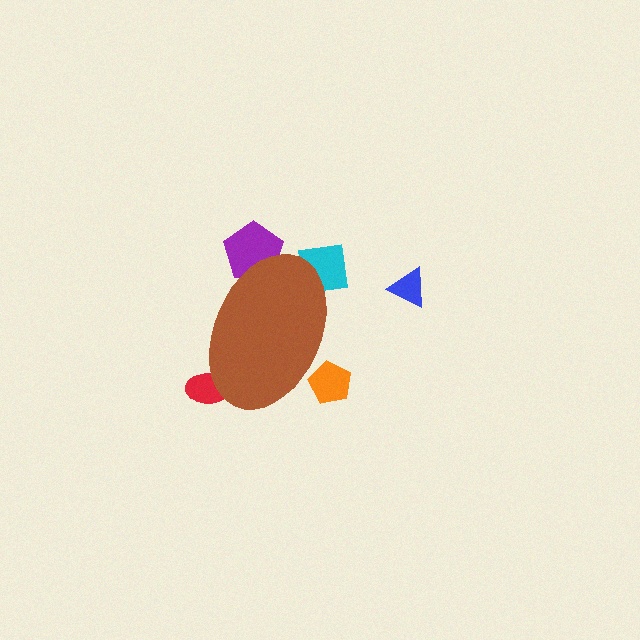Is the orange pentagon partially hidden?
Yes, the orange pentagon is partially hidden behind the brown ellipse.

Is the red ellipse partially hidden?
Yes, the red ellipse is partially hidden behind the brown ellipse.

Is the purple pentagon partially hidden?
Yes, the purple pentagon is partially hidden behind the brown ellipse.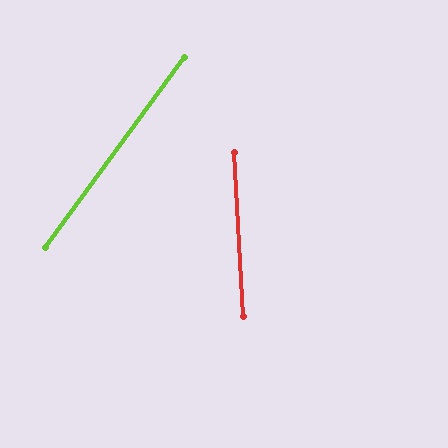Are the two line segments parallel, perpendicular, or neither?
Neither parallel nor perpendicular — they differ by about 39°.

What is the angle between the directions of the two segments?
Approximately 39 degrees.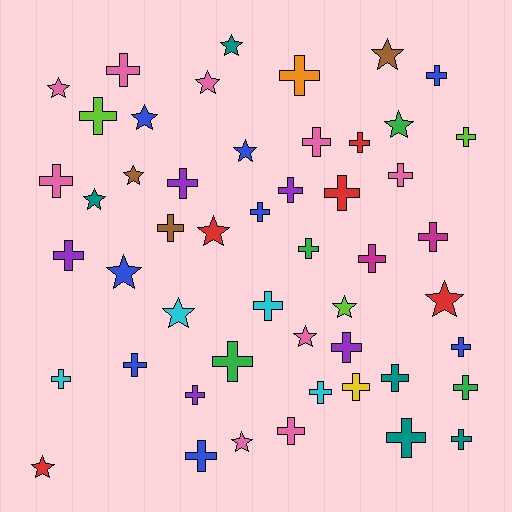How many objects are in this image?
There are 50 objects.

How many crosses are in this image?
There are 33 crosses.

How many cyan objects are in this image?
There are 4 cyan objects.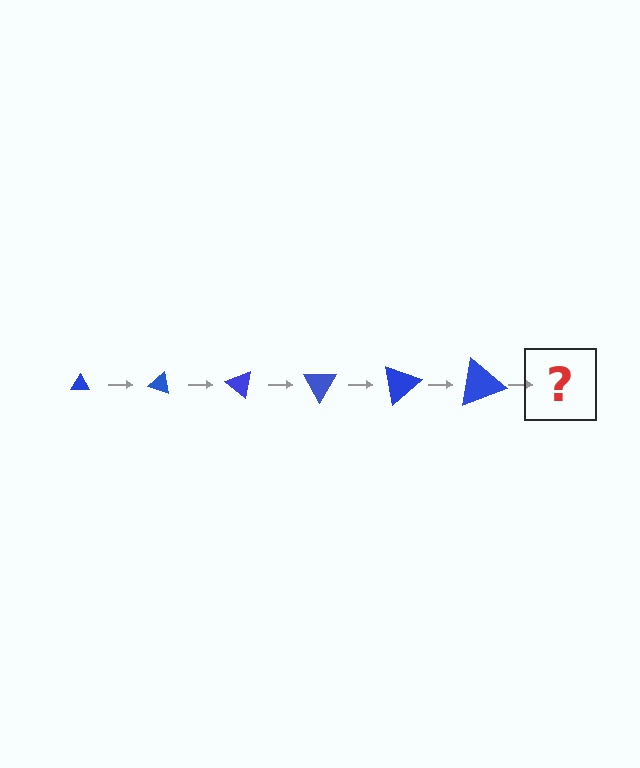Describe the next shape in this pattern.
It should be a triangle, larger than the previous one and rotated 120 degrees from the start.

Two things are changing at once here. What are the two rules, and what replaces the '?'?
The two rules are that the triangle grows larger each step and it rotates 20 degrees each step. The '?' should be a triangle, larger than the previous one and rotated 120 degrees from the start.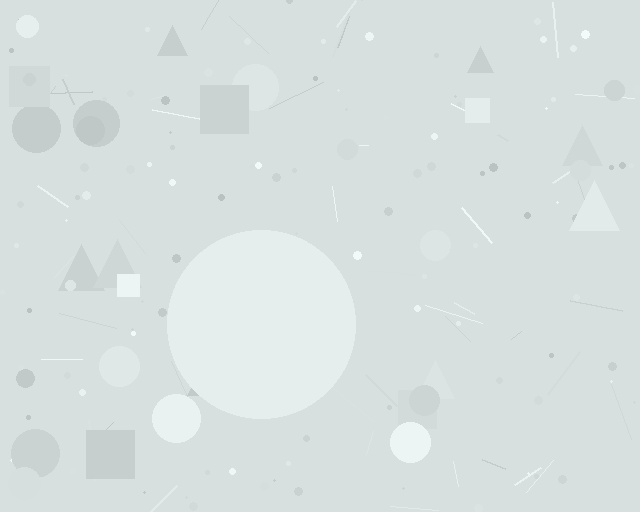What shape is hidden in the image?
A circle is hidden in the image.